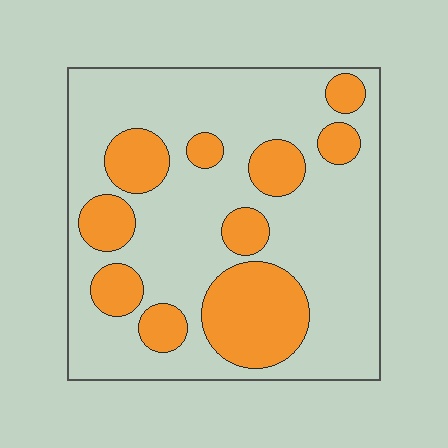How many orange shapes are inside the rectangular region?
10.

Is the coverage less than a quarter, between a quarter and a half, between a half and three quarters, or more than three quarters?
Between a quarter and a half.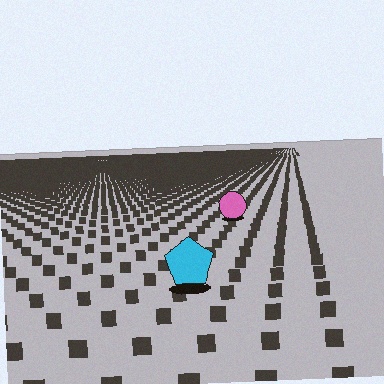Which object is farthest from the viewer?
The pink circle is farthest from the viewer. It appears smaller and the ground texture around it is denser.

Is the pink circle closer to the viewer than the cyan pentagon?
No. The cyan pentagon is closer — you can tell from the texture gradient: the ground texture is coarser near it.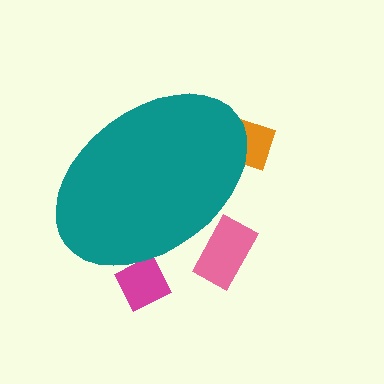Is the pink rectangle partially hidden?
Yes, the pink rectangle is partially hidden behind the teal ellipse.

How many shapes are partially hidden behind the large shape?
3 shapes are partially hidden.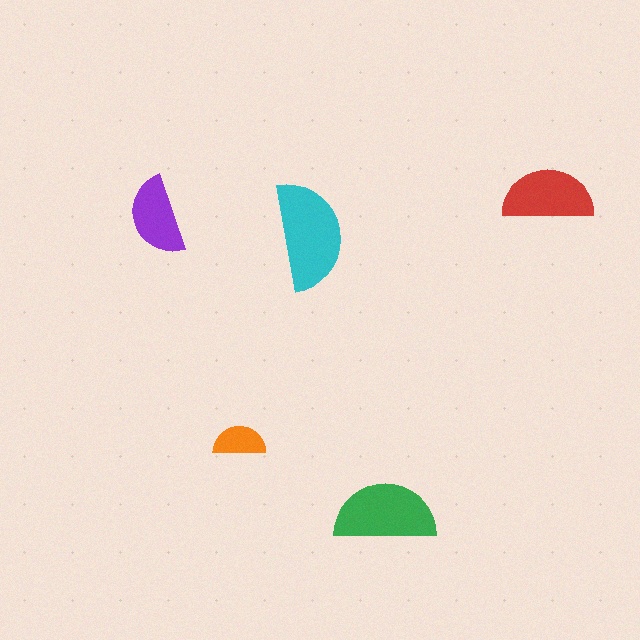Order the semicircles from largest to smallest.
the cyan one, the green one, the red one, the purple one, the orange one.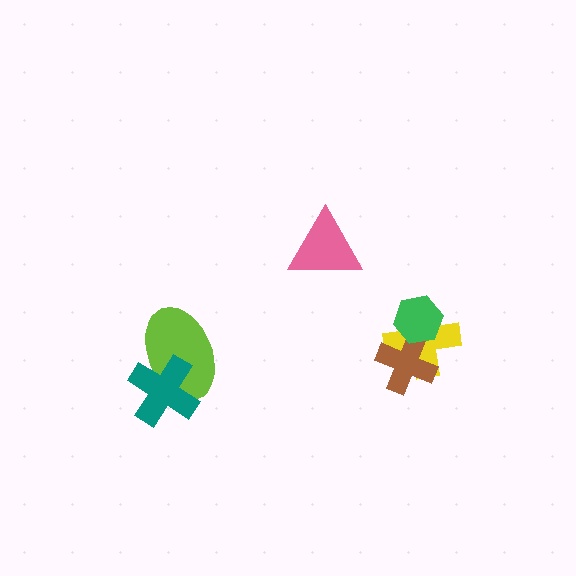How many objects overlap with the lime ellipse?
1 object overlaps with the lime ellipse.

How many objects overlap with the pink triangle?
0 objects overlap with the pink triangle.